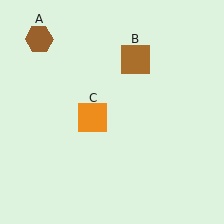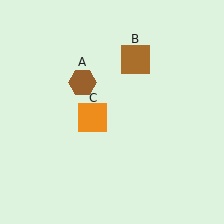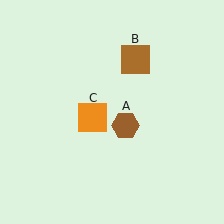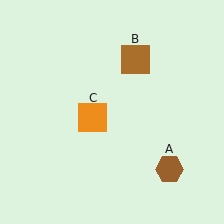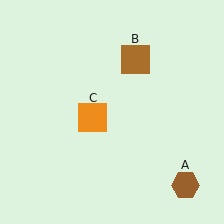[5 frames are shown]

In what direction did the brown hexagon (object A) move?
The brown hexagon (object A) moved down and to the right.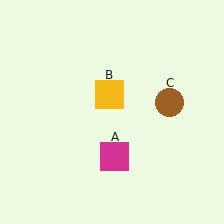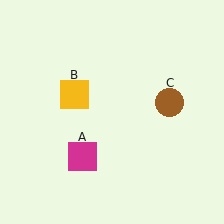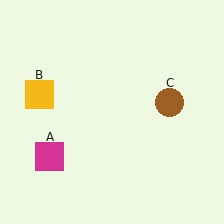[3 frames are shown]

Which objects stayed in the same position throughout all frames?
Brown circle (object C) remained stationary.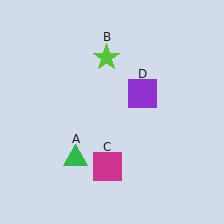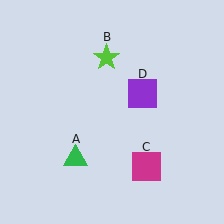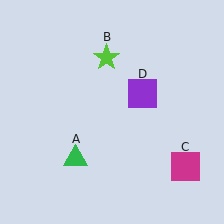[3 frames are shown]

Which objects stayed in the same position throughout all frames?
Green triangle (object A) and lime star (object B) and purple square (object D) remained stationary.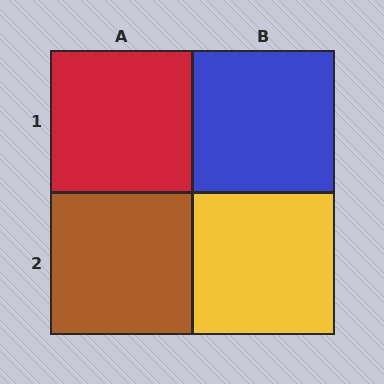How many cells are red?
1 cell is red.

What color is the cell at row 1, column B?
Blue.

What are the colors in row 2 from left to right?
Brown, yellow.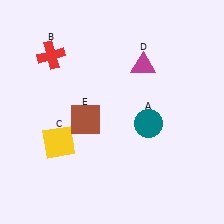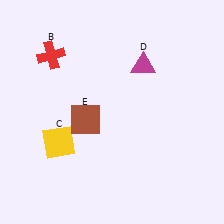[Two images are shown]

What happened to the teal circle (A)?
The teal circle (A) was removed in Image 2. It was in the bottom-right area of Image 1.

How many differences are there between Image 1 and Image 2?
There is 1 difference between the two images.